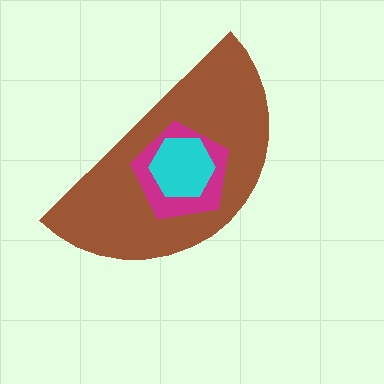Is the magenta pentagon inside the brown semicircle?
Yes.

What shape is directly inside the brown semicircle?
The magenta pentagon.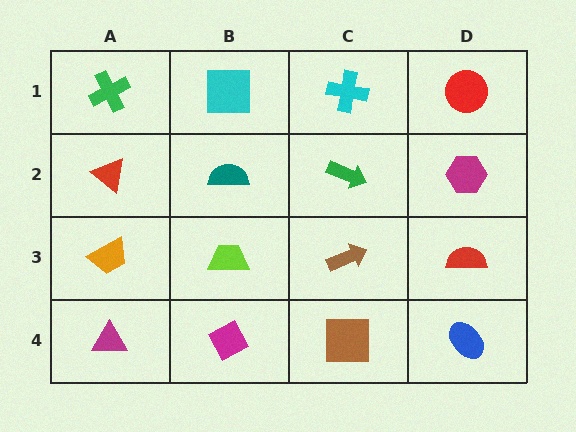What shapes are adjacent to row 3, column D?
A magenta hexagon (row 2, column D), a blue ellipse (row 4, column D), a brown arrow (row 3, column C).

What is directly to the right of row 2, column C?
A magenta hexagon.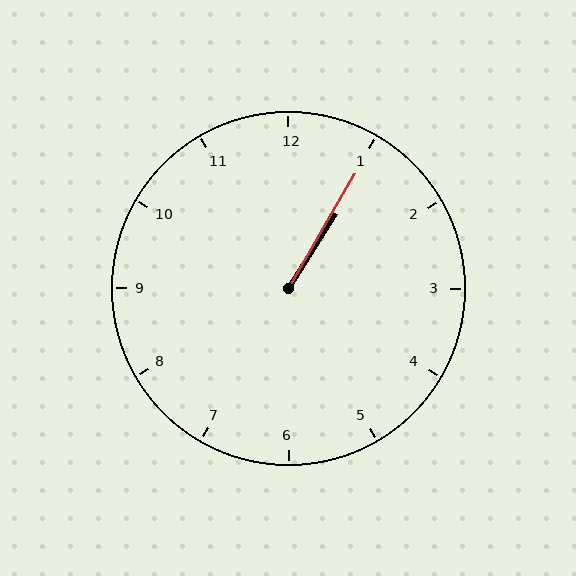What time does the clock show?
1:05.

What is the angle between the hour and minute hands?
Approximately 2 degrees.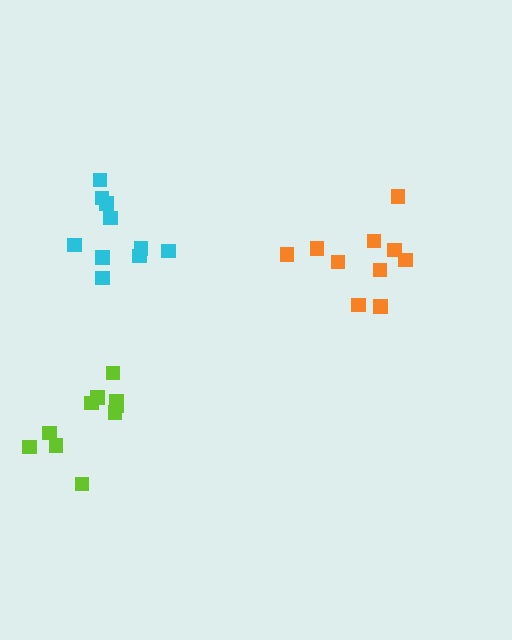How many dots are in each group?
Group 1: 10 dots, Group 2: 10 dots, Group 3: 10 dots (30 total).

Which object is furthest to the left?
The lime cluster is leftmost.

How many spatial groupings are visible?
There are 3 spatial groupings.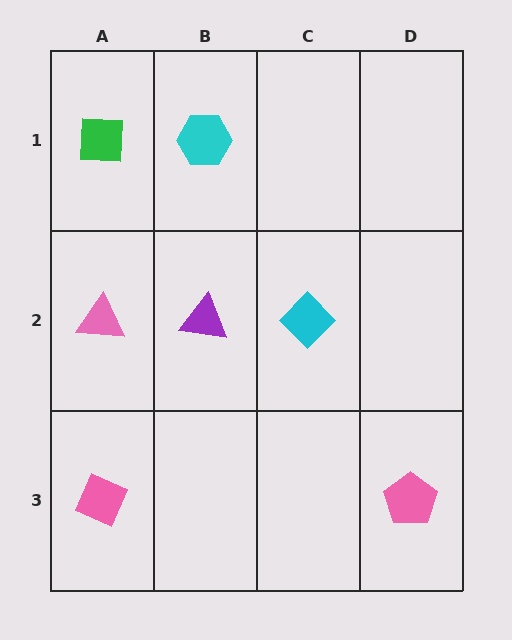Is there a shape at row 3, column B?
No, that cell is empty.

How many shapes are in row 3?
2 shapes.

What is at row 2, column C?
A cyan diamond.